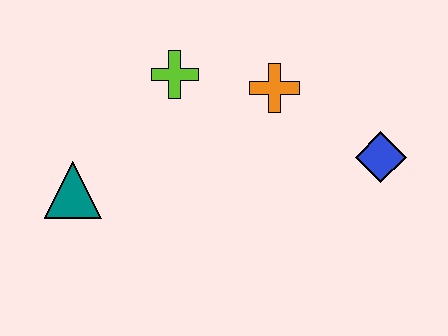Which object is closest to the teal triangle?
The lime cross is closest to the teal triangle.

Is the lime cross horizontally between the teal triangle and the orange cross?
Yes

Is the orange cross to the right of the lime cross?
Yes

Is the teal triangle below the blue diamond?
Yes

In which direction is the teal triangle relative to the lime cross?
The teal triangle is below the lime cross.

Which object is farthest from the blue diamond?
The teal triangle is farthest from the blue diamond.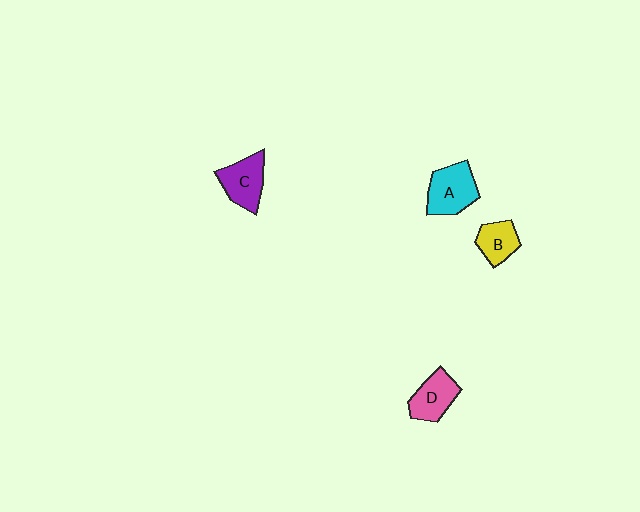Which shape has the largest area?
Shape A (cyan).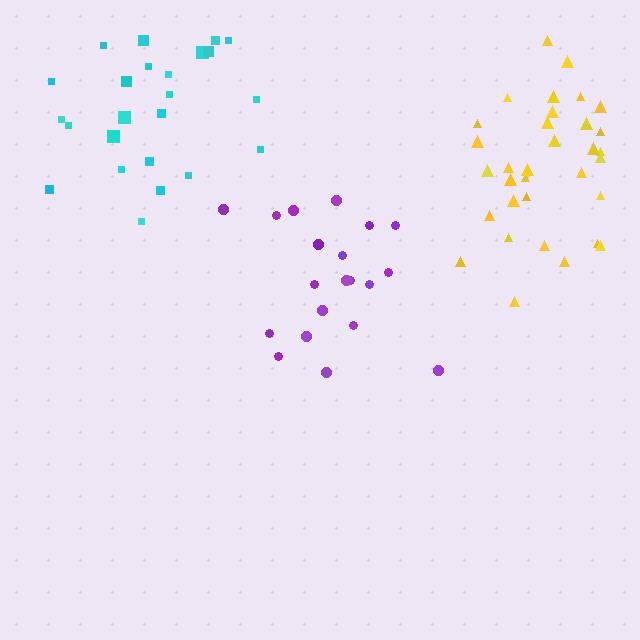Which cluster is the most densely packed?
Yellow.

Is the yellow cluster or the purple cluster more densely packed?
Yellow.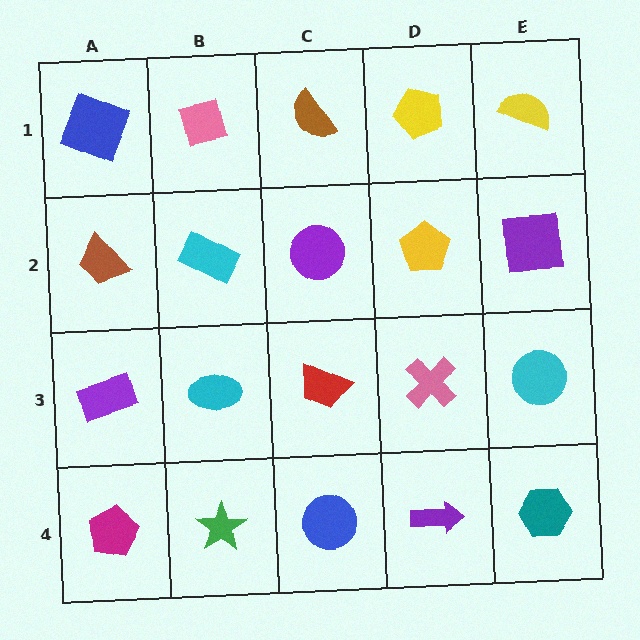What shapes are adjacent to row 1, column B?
A cyan rectangle (row 2, column B), a blue square (row 1, column A), a brown semicircle (row 1, column C).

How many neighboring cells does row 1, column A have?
2.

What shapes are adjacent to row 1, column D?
A yellow pentagon (row 2, column D), a brown semicircle (row 1, column C), a yellow semicircle (row 1, column E).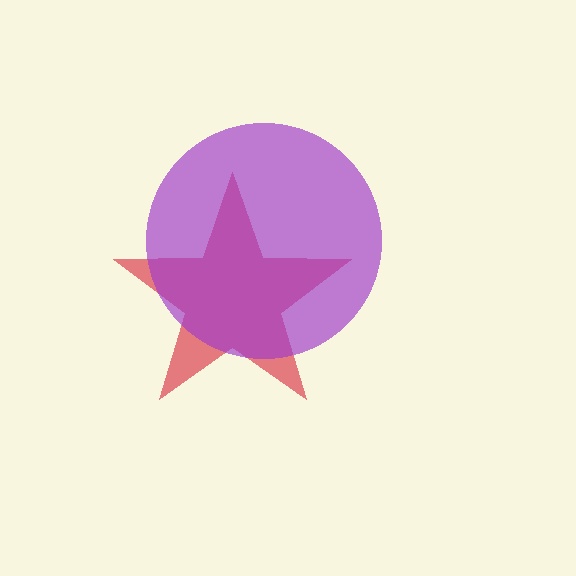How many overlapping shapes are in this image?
There are 2 overlapping shapes in the image.